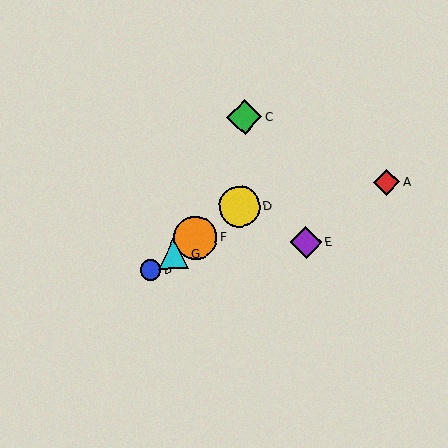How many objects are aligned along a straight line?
4 objects (B, D, F, G) are aligned along a straight line.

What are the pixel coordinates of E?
Object E is at (306, 242).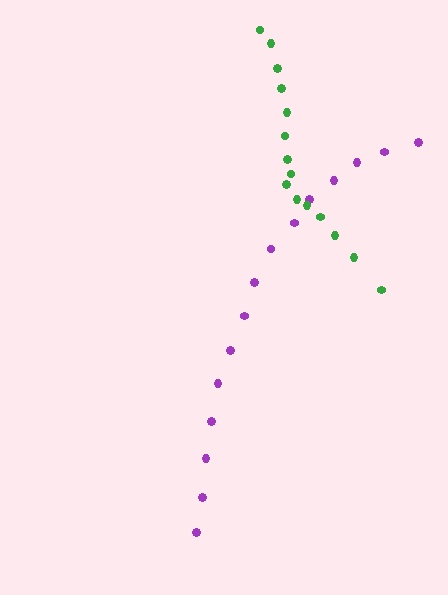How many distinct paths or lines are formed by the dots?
There are 2 distinct paths.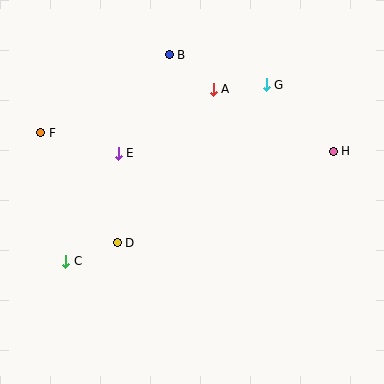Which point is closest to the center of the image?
Point E at (118, 153) is closest to the center.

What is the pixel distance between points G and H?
The distance between G and H is 94 pixels.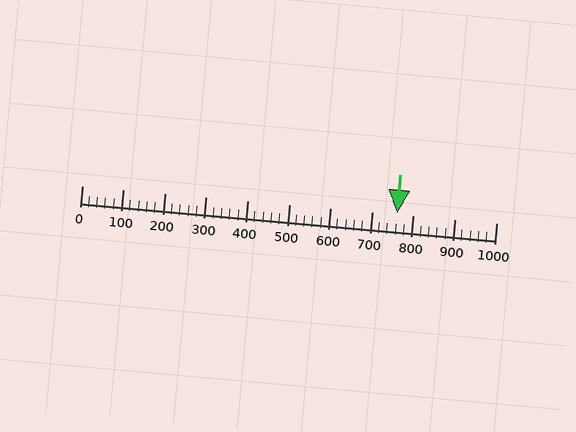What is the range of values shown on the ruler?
The ruler shows values from 0 to 1000.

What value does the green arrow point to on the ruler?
The green arrow points to approximately 760.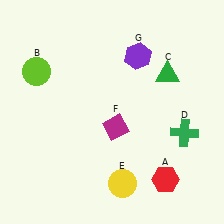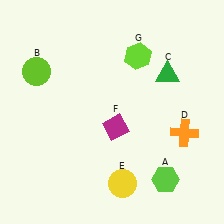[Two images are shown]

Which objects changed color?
A changed from red to lime. D changed from green to orange. G changed from purple to lime.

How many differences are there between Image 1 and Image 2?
There are 3 differences between the two images.